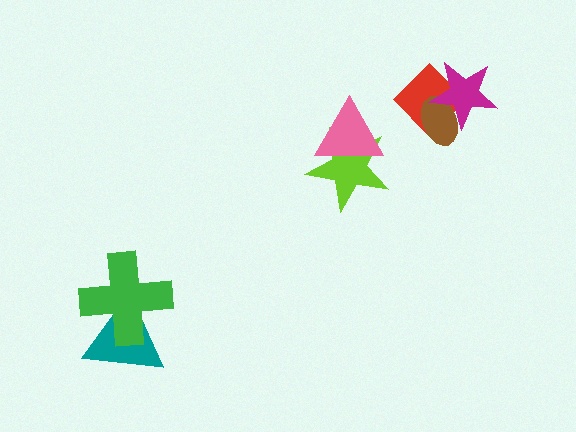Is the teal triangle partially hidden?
Yes, it is partially covered by another shape.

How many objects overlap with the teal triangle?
1 object overlaps with the teal triangle.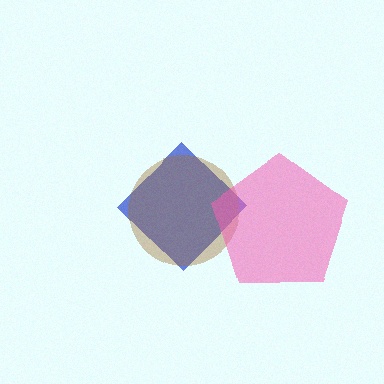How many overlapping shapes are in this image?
There are 3 overlapping shapes in the image.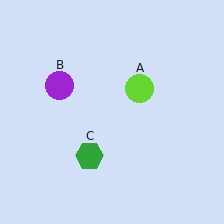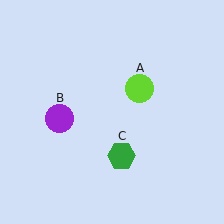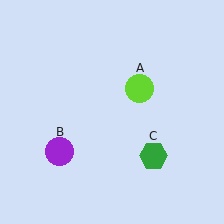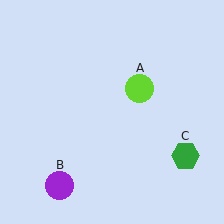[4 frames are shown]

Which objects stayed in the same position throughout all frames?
Lime circle (object A) remained stationary.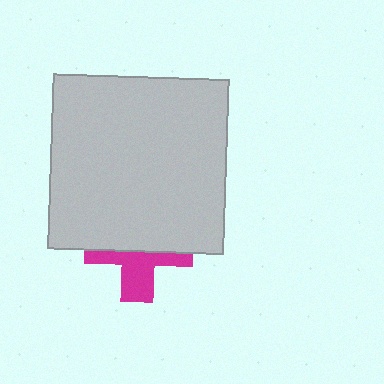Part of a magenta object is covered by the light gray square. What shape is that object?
It is a cross.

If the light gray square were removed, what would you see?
You would see the complete magenta cross.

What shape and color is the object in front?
The object in front is a light gray square.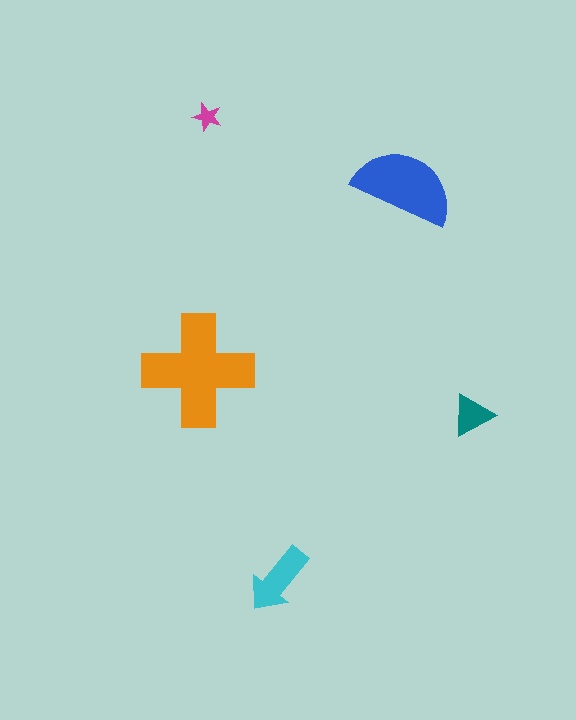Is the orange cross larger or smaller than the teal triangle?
Larger.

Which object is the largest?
The orange cross.